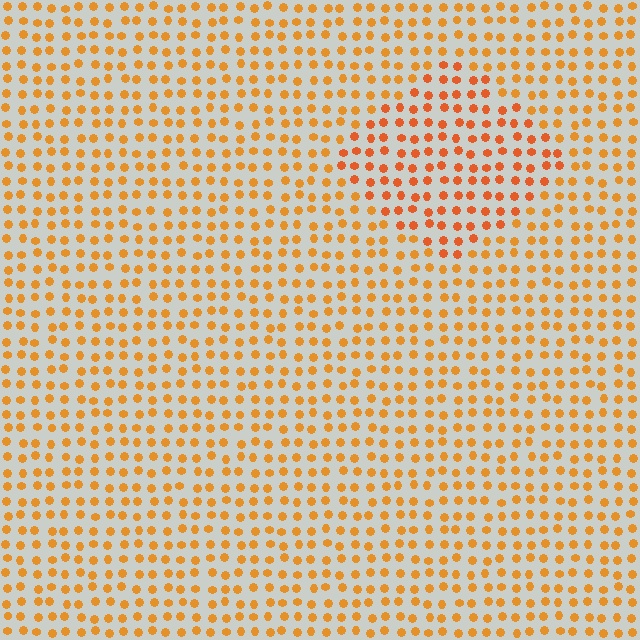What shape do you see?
I see a diamond.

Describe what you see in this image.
The image is filled with small orange elements in a uniform arrangement. A diamond-shaped region is visible where the elements are tinted to a slightly different hue, forming a subtle color boundary.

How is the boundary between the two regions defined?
The boundary is defined purely by a slight shift in hue (about 17 degrees). Spacing, size, and orientation are identical on both sides.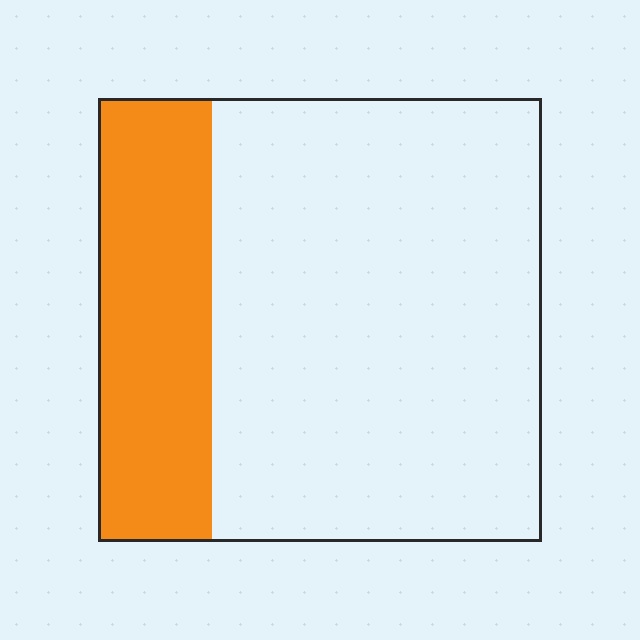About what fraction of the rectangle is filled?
About one quarter (1/4).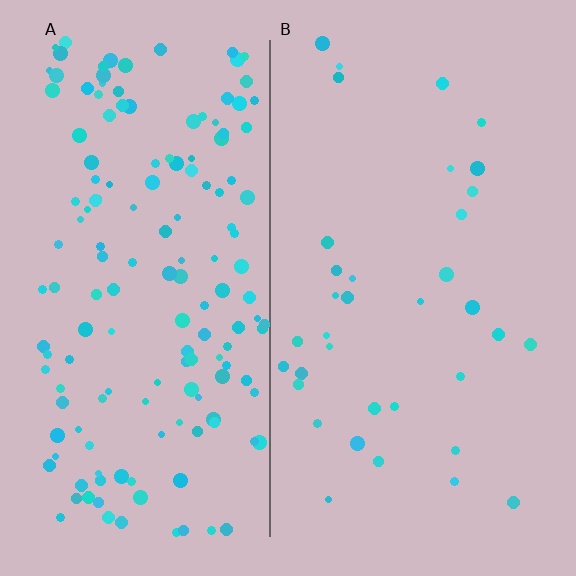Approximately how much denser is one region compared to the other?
Approximately 4.3× — region A over region B.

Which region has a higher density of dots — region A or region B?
A (the left).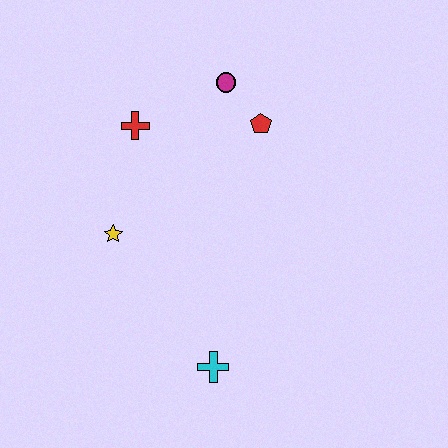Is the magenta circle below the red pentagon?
No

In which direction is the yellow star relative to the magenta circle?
The yellow star is below the magenta circle.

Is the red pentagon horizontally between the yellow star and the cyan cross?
No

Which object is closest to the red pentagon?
The magenta circle is closest to the red pentagon.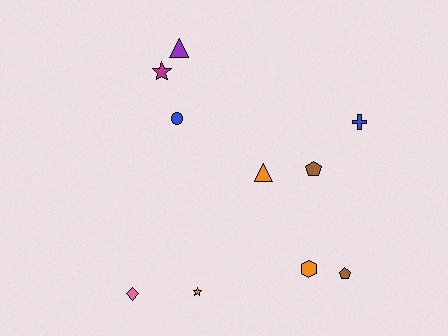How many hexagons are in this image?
There is 1 hexagon.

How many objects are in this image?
There are 10 objects.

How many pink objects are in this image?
There is 1 pink object.